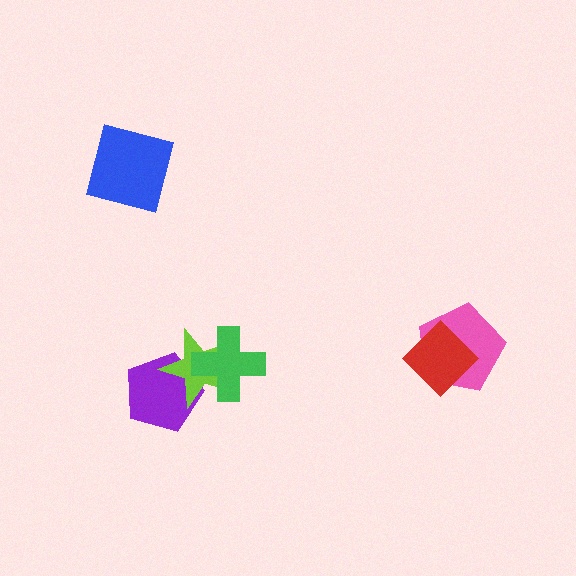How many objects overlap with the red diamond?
1 object overlaps with the red diamond.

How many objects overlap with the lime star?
2 objects overlap with the lime star.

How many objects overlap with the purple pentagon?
1 object overlaps with the purple pentagon.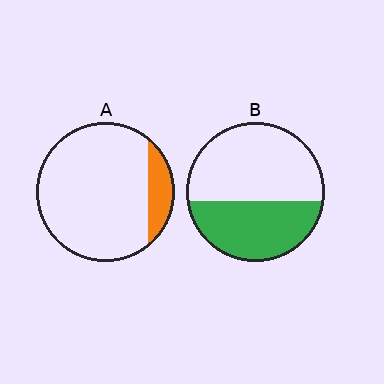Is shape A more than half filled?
No.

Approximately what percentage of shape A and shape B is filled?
A is approximately 15% and B is approximately 40%.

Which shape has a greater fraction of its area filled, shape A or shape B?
Shape B.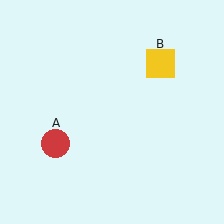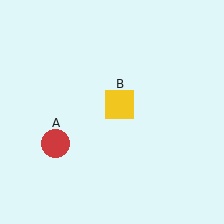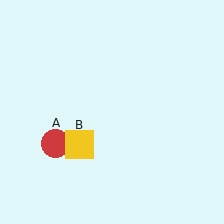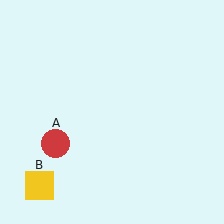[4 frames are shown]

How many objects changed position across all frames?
1 object changed position: yellow square (object B).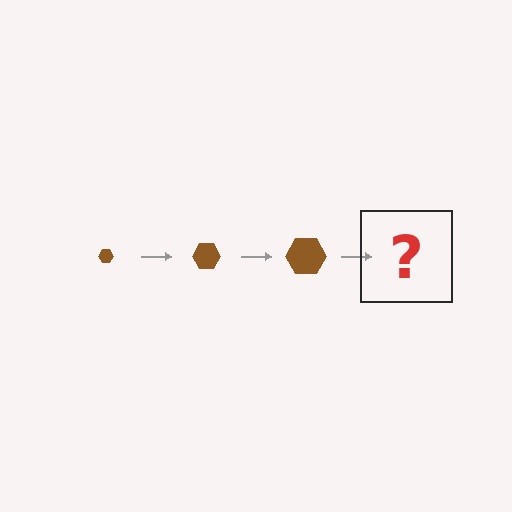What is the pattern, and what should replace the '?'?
The pattern is that the hexagon gets progressively larger each step. The '?' should be a brown hexagon, larger than the previous one.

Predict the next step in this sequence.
The next step is a brown hexagon, larger than the previous one.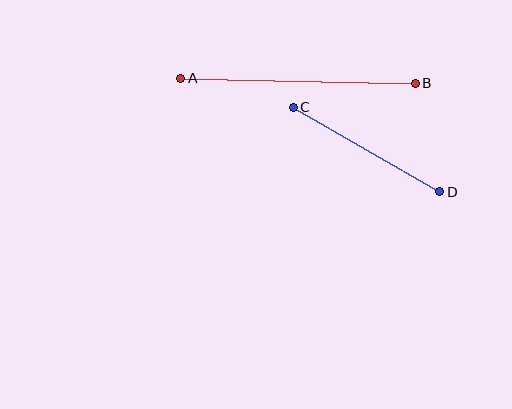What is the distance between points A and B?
The distance is approximately 235 pixels.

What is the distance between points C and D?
The distance is approximately 169 pixels.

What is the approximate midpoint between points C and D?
The midpoint is at approximately (367, 149) pixels.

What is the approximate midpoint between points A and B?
The midpoint is at approximately (298, 81) pixels.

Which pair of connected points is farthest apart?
Points A and B are farthest apart.